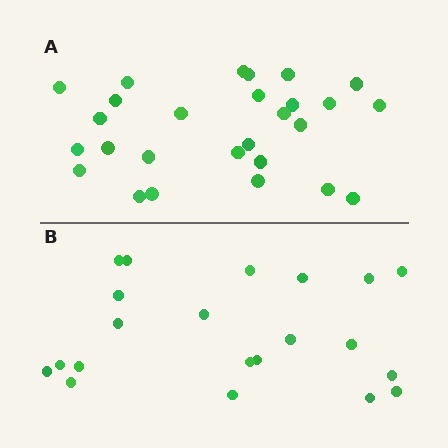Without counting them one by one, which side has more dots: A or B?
Region A (the top region) has more dots.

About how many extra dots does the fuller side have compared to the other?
Region A has about 6 more dots than region B.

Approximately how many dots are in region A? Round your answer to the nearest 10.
About 30 dots. (The exact count is 27, which rounds to 30.)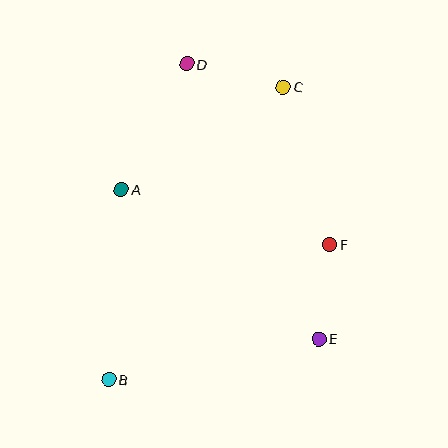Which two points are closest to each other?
Points E and F are closest to each other.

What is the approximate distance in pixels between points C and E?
The distance between C and E is approximately 254 pixels.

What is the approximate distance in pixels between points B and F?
The distance between B and F is approximately 259 pixels.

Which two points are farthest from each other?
Points B and C are farthest from each other.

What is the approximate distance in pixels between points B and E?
The distance between B and E is approximately 214 pixels.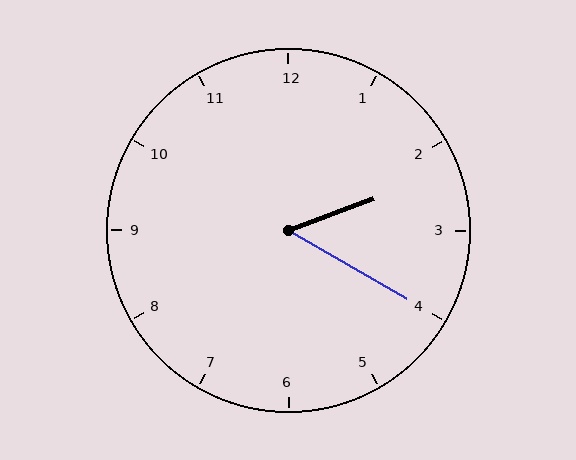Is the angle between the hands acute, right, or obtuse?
It is acute.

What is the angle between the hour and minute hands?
Approximately 50 degrees.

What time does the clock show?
2:20.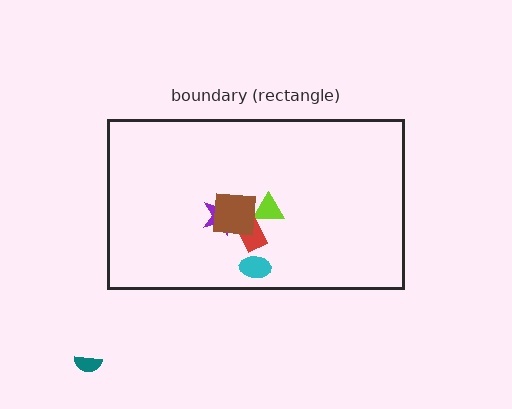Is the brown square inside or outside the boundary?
Inside.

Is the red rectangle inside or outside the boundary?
Inside.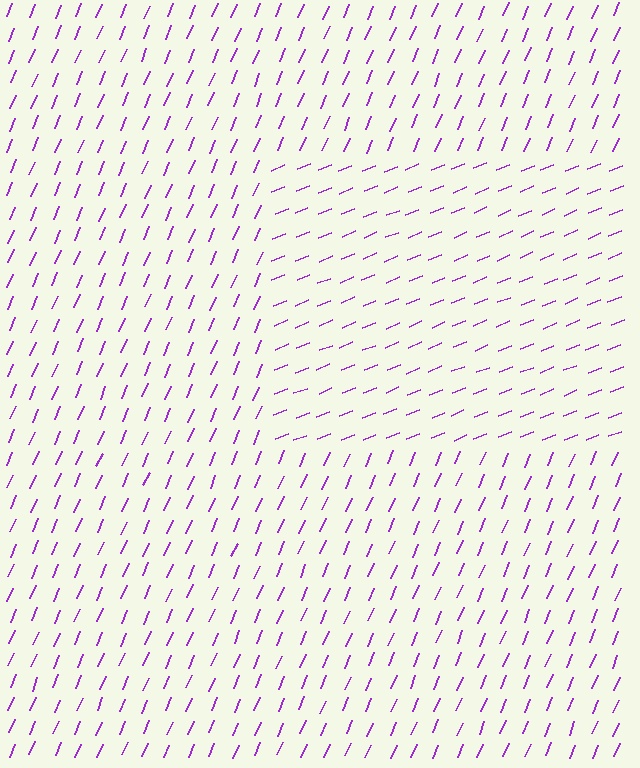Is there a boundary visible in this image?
Yes, there is a texture boundary formed by a change in line orientation.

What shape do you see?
I see a rectangle.